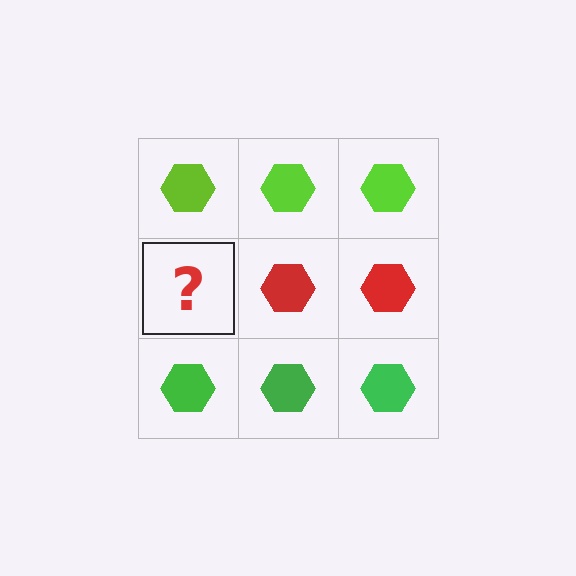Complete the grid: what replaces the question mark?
The question mark should be replaced with a red hexagon.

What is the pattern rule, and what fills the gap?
The rule is that each row has a consistent color. The gap should be filled with a red hexagon.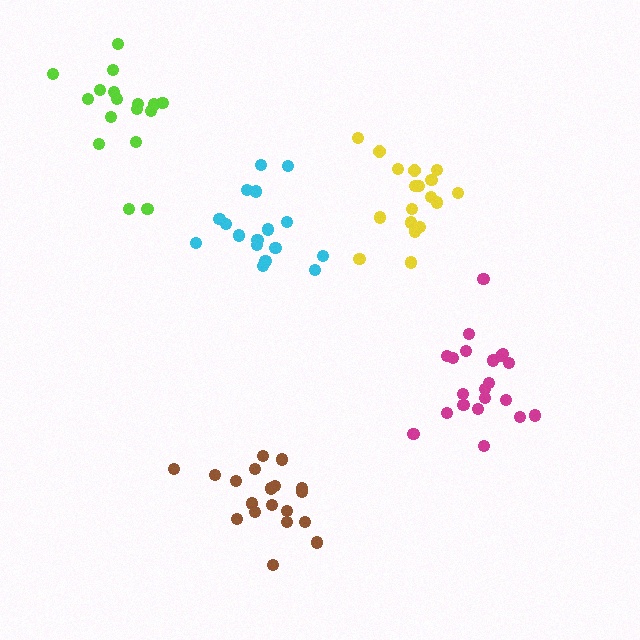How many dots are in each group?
Group 1: 21 dots, Group 2: 19 dots, Group 3: 18 dots, Group 4: 17 dots, Group 5: 17 dots (92 total).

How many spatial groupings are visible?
There are 5 spatial groupings.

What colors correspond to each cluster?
The clusters are colored: magenta, brown, yellow, lime, cyan.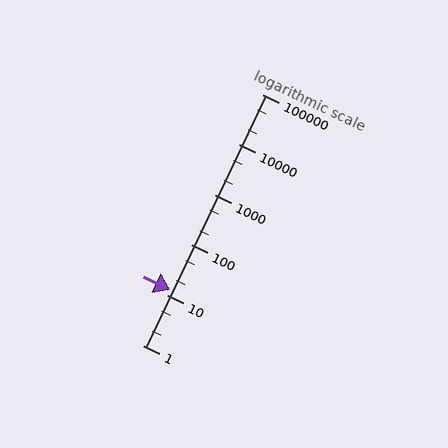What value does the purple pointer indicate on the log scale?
The pointer indicates approximately 13.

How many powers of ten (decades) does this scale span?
The scale spans 5 decades, from 1 to 100000.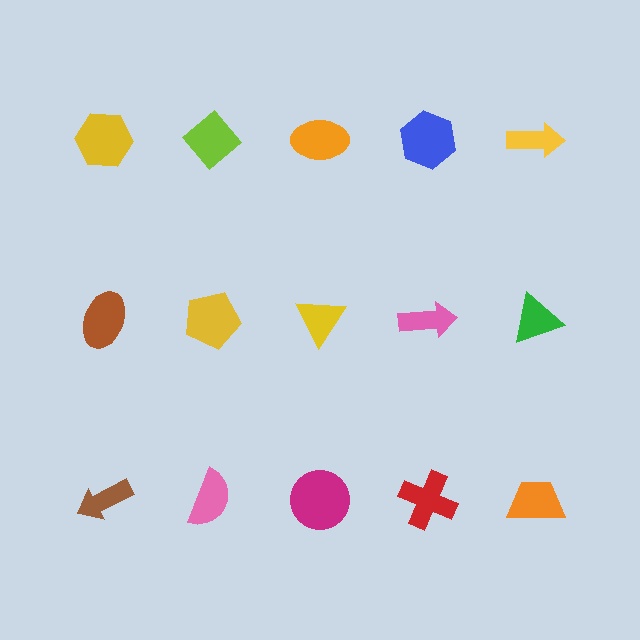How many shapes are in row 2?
5 shapes.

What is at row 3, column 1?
A brown arrow.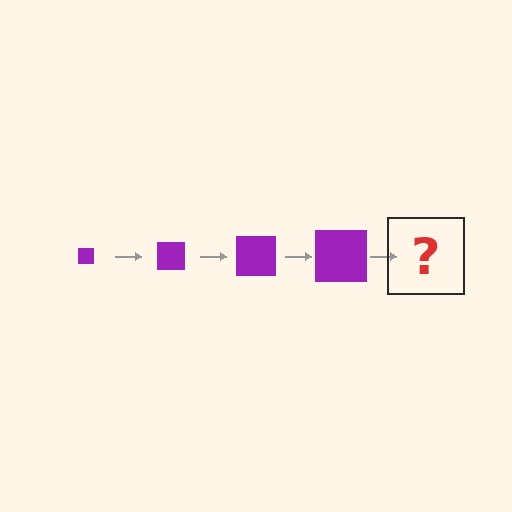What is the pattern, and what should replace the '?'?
The pattern is that the square gets progressively larger each step. The '?' should be a purple square, larger than the previous one.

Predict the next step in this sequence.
The next step is a purple square, larger than the previous one.